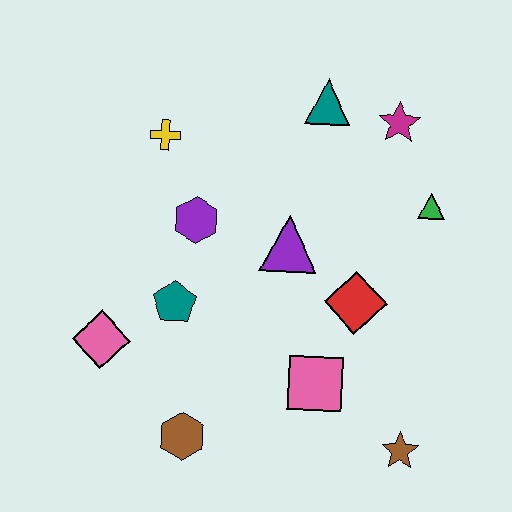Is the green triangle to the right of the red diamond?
Yes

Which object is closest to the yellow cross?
The purple hexagon is closest to the yellow cross.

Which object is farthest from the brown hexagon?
The magenta star is farthest from the brown hexagon.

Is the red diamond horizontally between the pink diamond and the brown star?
Yes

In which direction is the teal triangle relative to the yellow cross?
The teal triangle is to the right of the yellow cross.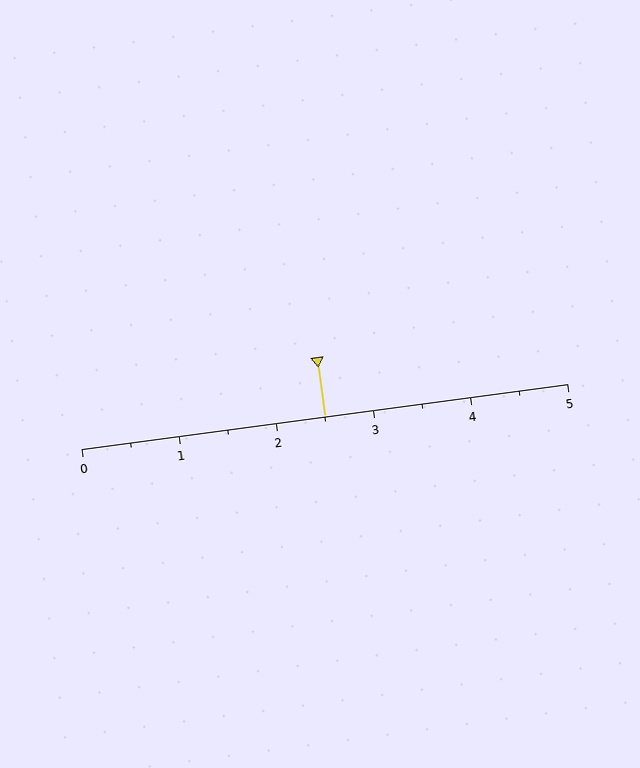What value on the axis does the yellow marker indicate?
The marker indicates approximately 2.5.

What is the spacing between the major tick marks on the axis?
The major ticks are spaced 1 apart.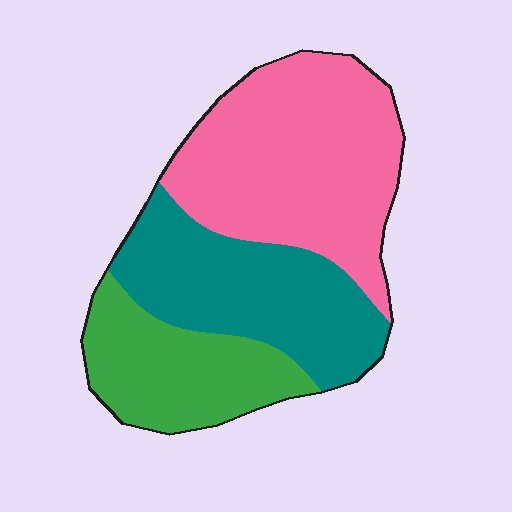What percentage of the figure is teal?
Teal takes up about one third (1/3) of the figure.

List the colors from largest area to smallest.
From largest to smallest: pink, teal, green.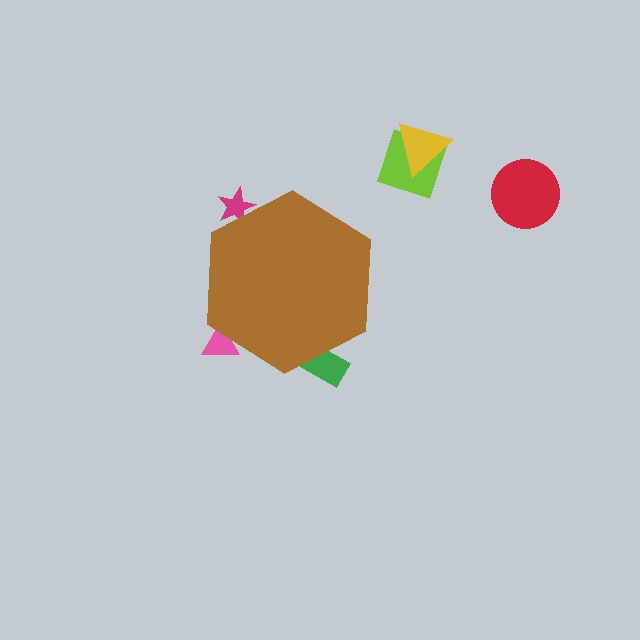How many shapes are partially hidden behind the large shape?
3 shapes are partially hidden.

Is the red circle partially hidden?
No, the red circle is fully visible.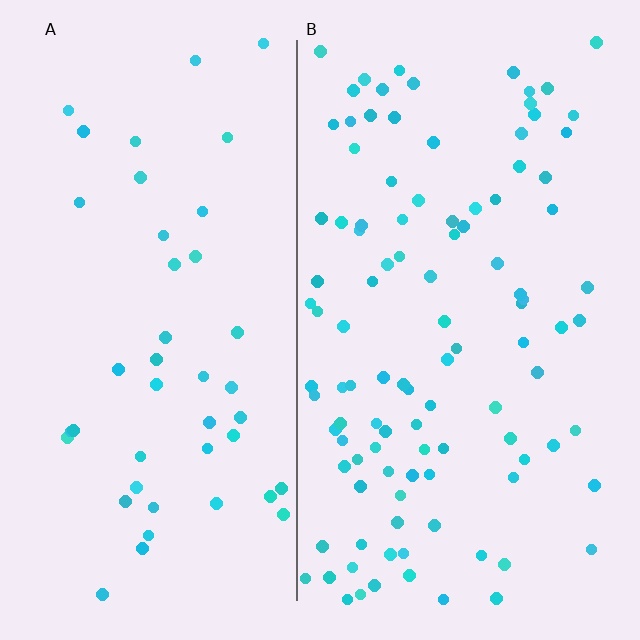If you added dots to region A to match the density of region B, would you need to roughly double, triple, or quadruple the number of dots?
Approximately double.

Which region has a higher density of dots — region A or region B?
B (the right).